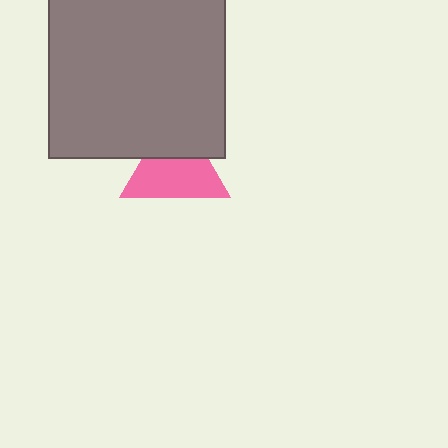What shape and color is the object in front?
The object in front is a gray rectangle.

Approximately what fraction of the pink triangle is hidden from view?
Roughly 36% of the pink triangle is hidden behind the gray rectangle.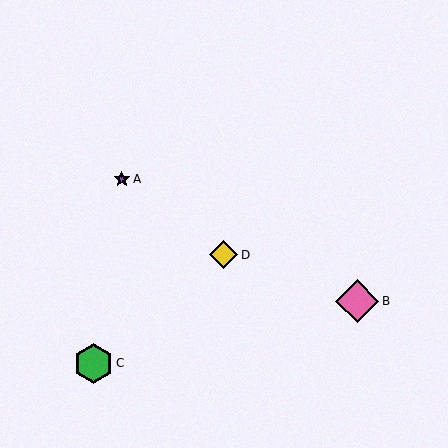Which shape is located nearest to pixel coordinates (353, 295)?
The pink diamond (labeled B) at (357, 301) is nearest to that location.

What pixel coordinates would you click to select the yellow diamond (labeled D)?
Click at (224, 255) to select the yellow diamond D.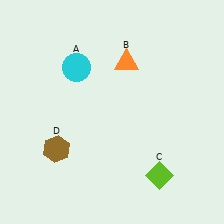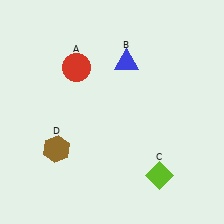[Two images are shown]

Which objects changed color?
A changed from cyan to red. B changed from orange to blue.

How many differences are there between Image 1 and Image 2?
There are 2 differences between the two images.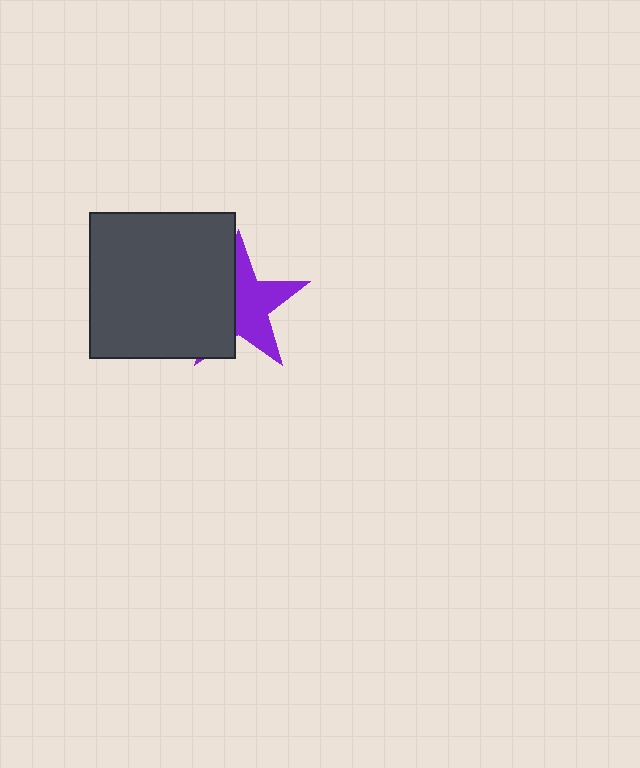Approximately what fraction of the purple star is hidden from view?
Roughly 44% of the purple star is hidden behind the dark gray square.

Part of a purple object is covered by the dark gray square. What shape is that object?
It is a star.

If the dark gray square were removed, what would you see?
You would see the complete purple star.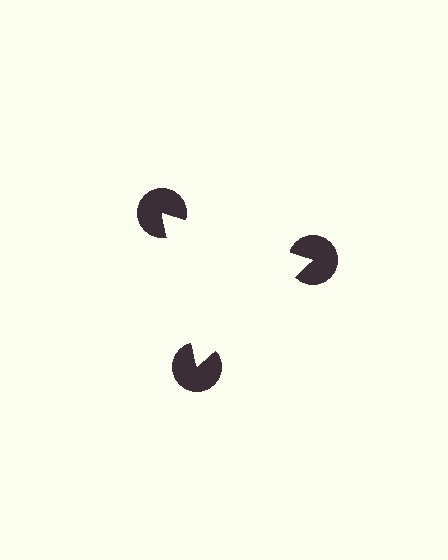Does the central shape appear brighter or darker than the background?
It typically appears slightly brighter than the background, even though no actual brightness change is drawn.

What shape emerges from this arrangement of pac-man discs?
An illusory triangle — its edges are inferred from the aligned wedge cuts in the pac-man discs, not physically drawn.